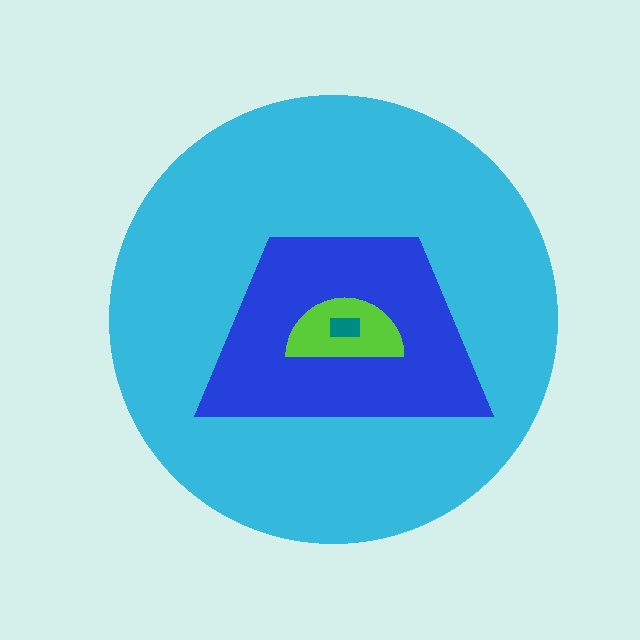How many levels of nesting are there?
4.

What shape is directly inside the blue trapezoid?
The lime semicircle.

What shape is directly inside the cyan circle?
The blue trapezoid.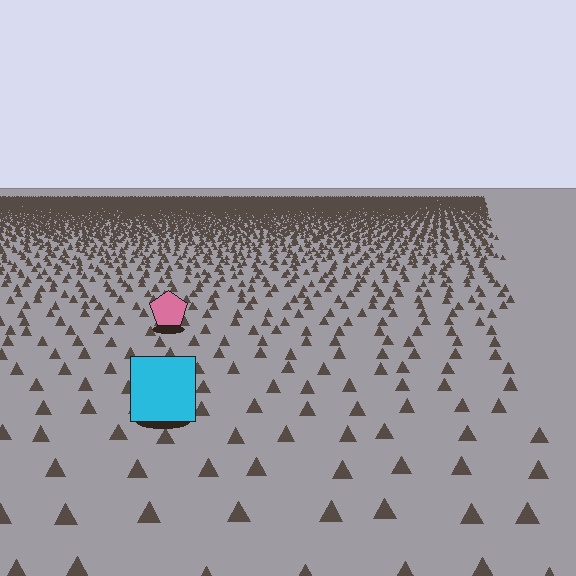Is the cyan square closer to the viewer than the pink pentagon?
Yes. The cyan square is closer — you can tell from the texture gradient: the ground texture is coarser near it.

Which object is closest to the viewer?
The cyan square is closest. The texture marks near it are larger and more spread out.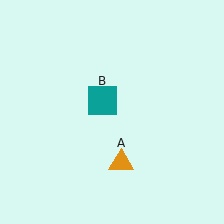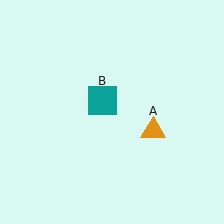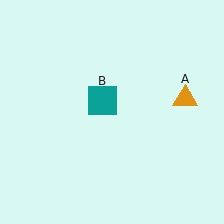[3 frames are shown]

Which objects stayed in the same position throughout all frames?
Teal square (object B) remained stationary.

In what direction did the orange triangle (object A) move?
The orange triangle (object A) moved up and to the right.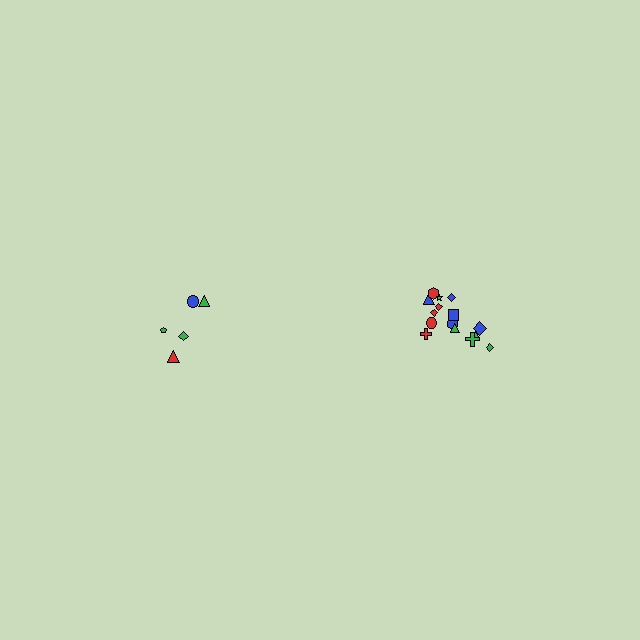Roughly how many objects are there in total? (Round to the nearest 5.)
Roughly 20 objects in total.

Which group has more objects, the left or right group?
The right group.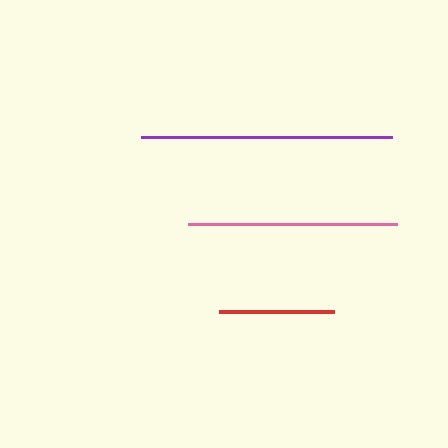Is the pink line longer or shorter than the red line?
The pink line is longer than the red line.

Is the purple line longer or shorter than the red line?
The purple line is longer than the red line.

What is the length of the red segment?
The red segment is approximately 115 pixels long.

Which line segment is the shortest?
The red line is the shortest at approximately 115 pixels.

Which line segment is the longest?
The purple line is the longest at approximately 251 pixels.